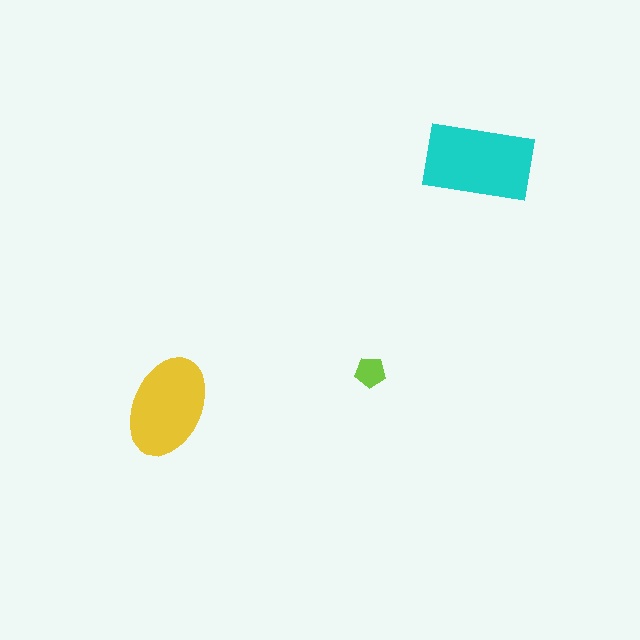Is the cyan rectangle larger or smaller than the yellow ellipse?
Larger.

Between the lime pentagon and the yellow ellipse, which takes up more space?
The yellow ellipse.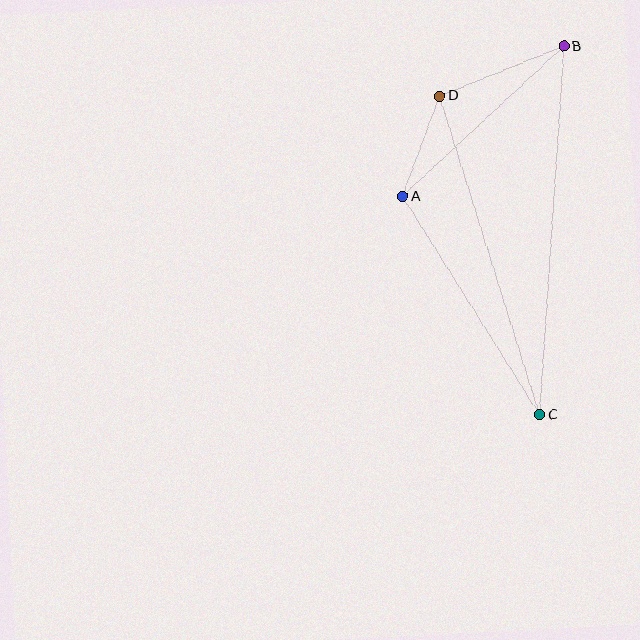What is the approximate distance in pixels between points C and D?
The distance between C and D is approximately 334 pixels.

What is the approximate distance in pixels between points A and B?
The distance between A and B is approximately 220 pixels.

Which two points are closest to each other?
Points A and D are closest to each other.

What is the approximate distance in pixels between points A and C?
The distance between A and C is approximately 258 pixels.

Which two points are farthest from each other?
Points B and C are farthest from each other.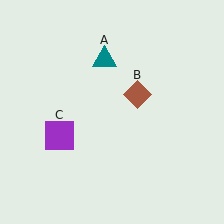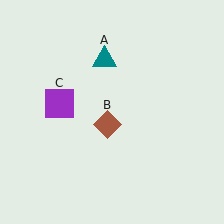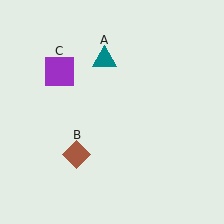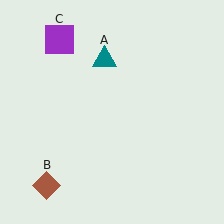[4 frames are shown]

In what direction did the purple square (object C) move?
The purple square (object C) moved up.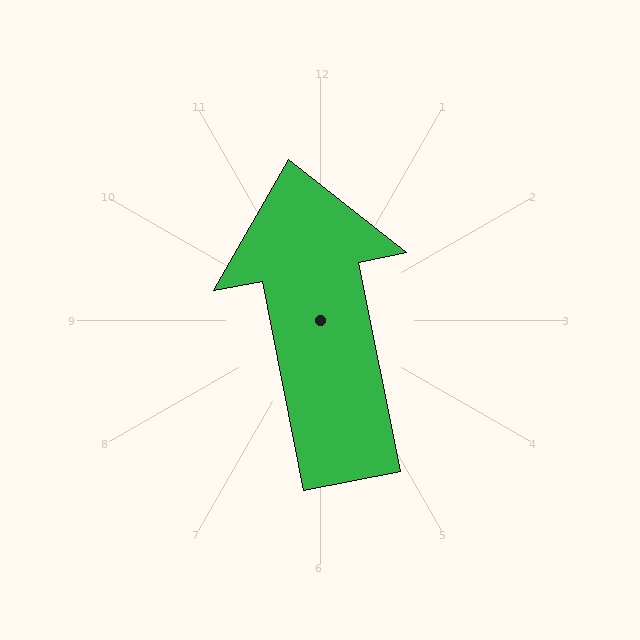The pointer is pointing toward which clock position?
Roughly 12 o'clock.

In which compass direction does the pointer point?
North.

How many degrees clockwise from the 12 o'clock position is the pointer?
Approximately 349 degrees.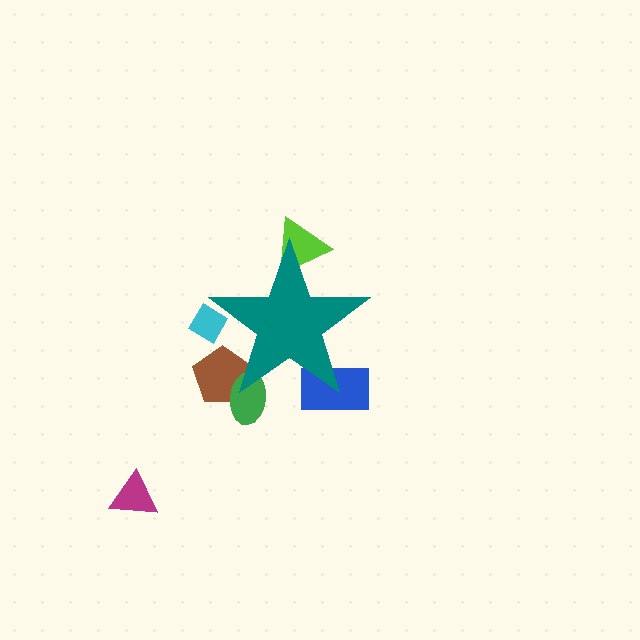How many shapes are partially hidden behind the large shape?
5 shapes are partially hidden.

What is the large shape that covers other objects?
A teal star.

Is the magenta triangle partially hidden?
No, the magenta triangle is fully visible.